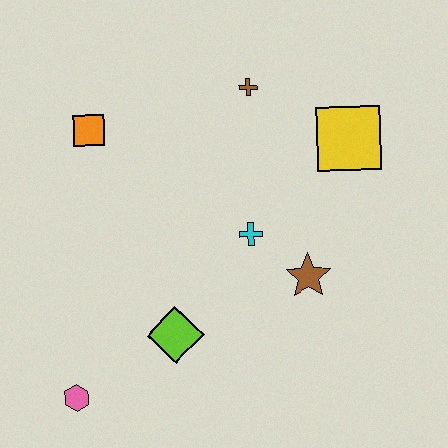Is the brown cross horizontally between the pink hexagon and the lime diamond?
No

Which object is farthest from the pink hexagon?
The yellow square is farthest from the pink hexagon.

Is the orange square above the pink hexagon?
Yes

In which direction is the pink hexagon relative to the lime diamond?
The pink hexagon is to the left of the lime diamond.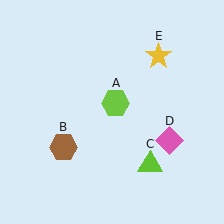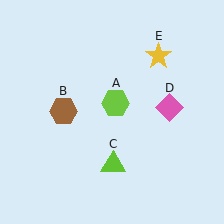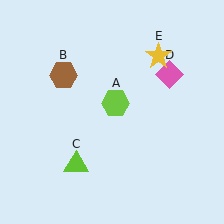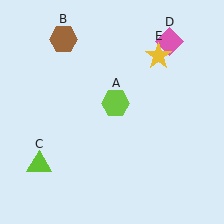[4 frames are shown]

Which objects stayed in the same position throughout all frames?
Lime hexagon (object A) and yellow star (object E) remained stationary.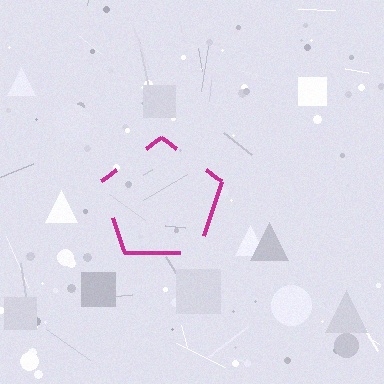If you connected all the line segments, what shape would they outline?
They would outline a pentagon.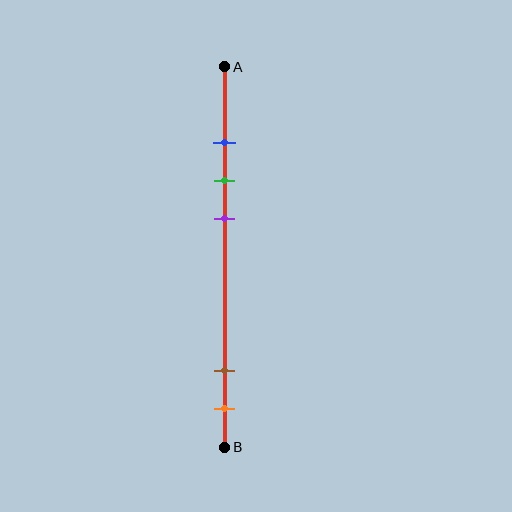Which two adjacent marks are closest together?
The blue and green marks are the closest adjacent pair.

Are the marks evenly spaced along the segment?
No, the marks are not evenly spaced.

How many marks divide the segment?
There are 5 marks dividing the segment.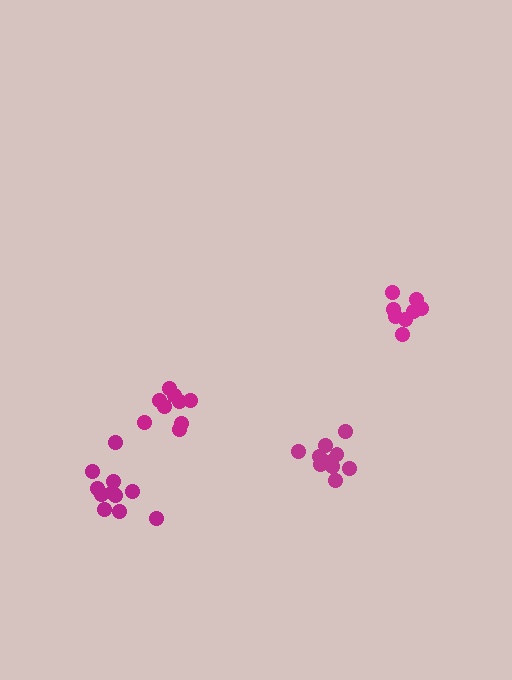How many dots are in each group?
Group 1: 10 dots, Group 2: 11 dots, Group 3: 9 dots, Group 4: 8 dots (38 total).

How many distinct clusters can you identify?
There are 4 distinct clusters.